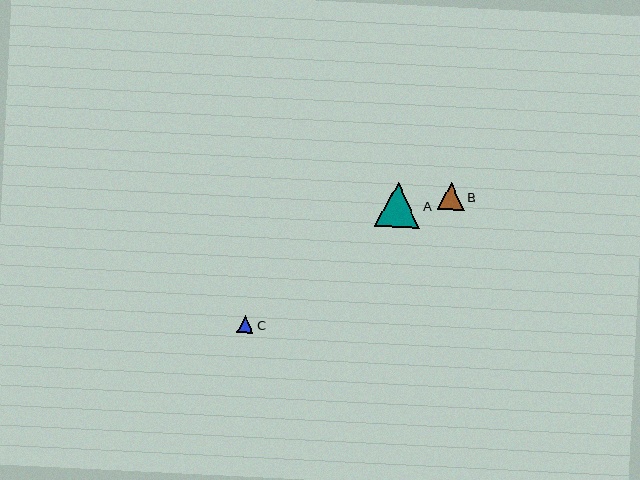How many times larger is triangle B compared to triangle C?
Triangle B is approximately 1.6 times the size of triangle C.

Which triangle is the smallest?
Triangle C is the smallest with a size of approximately 17 pixels.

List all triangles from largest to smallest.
From largest to smallest: A, B, C.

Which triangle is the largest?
Triangle A is the largest with a size of approximately 45 pixels.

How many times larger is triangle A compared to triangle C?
Triangle A is approximately 2.7 times the size of triangle C.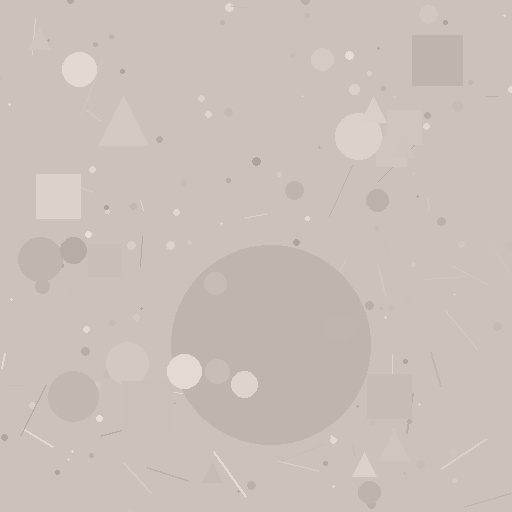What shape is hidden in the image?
A circle is hidden in the image.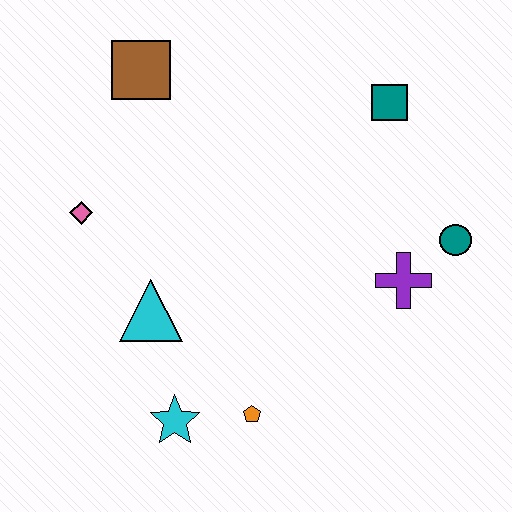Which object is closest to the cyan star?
The orange pentagon is closest to the cyan star.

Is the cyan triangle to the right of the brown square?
Yes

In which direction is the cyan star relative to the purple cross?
The cyan star is to the left of the purple cross.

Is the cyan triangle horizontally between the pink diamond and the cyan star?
Yes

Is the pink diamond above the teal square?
No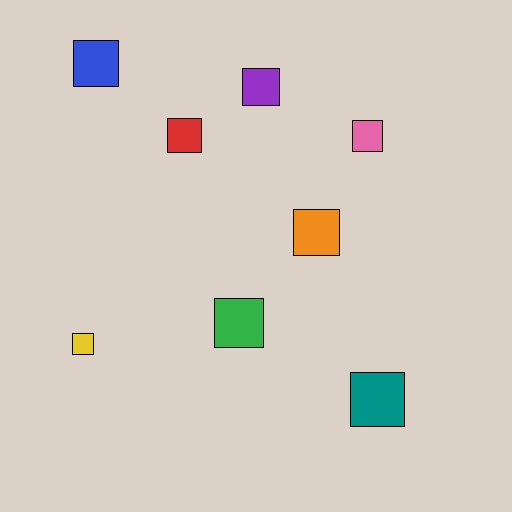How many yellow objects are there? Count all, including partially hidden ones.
There is 1 yellow object.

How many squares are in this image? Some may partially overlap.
There are 8 squares.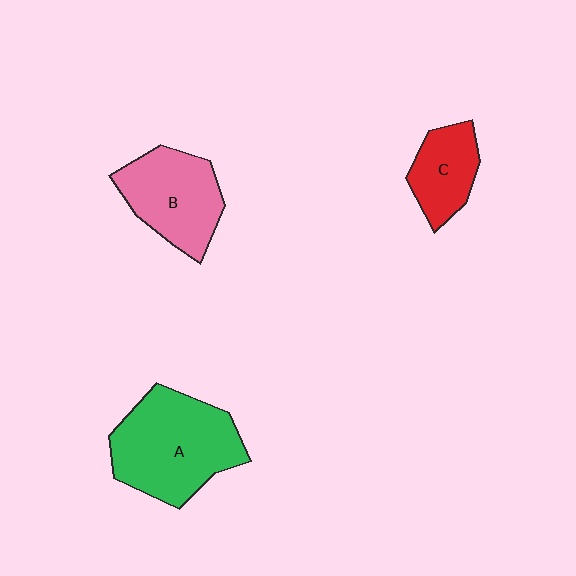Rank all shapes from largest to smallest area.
From largest to smallest: A (green), B (pink), C (red).